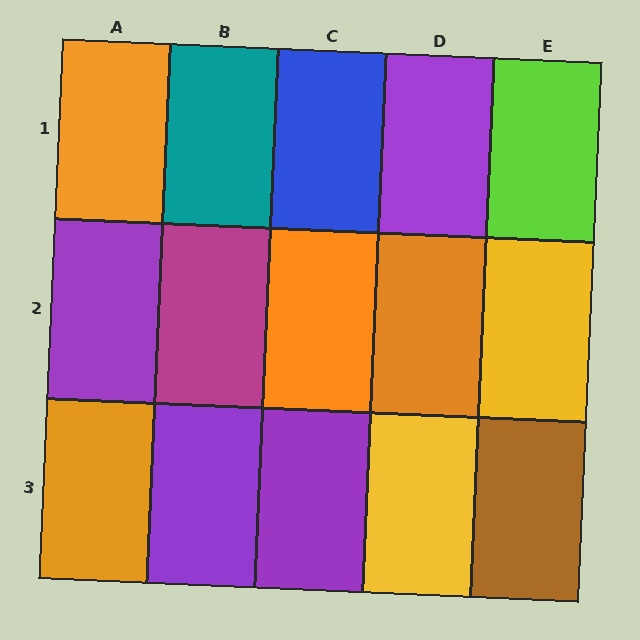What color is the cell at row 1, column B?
Teal.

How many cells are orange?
4 cells are orange.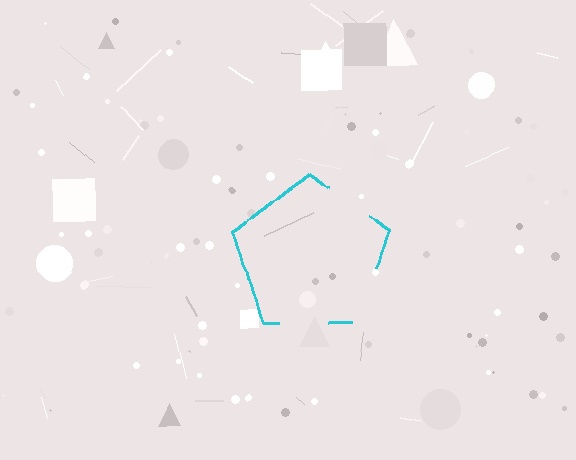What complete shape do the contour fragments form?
The contour fragments form a pentagon.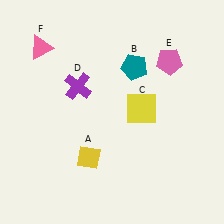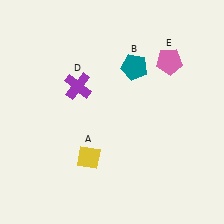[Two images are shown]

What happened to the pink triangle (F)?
The pink triangle (F) was removed in Image 2. It was in the top-left area of Image 1.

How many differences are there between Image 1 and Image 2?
There are 2 differences between the two images.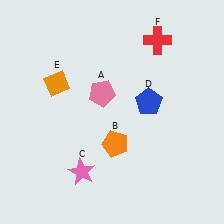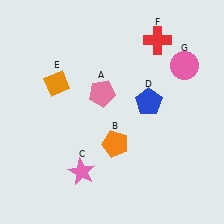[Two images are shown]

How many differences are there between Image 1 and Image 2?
There is 1 difference between the two images.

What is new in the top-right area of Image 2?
A pink circle (G) was added in the top-right area of Image 2.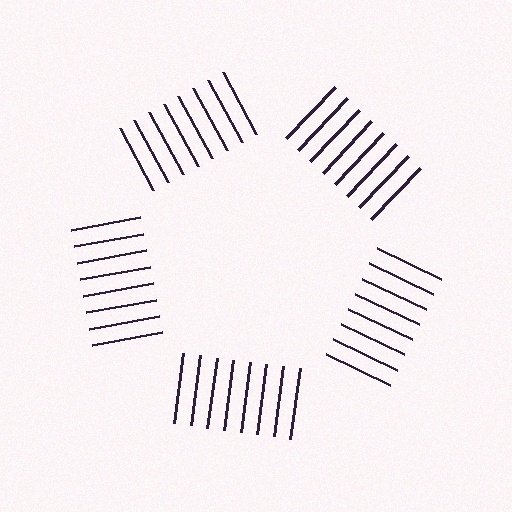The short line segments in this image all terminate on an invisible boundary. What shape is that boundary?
An illusory pentagon — the line segments terminate on its edges but no continuous stroke is drawn.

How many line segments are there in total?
40 — 8 along each of the 5 edges.